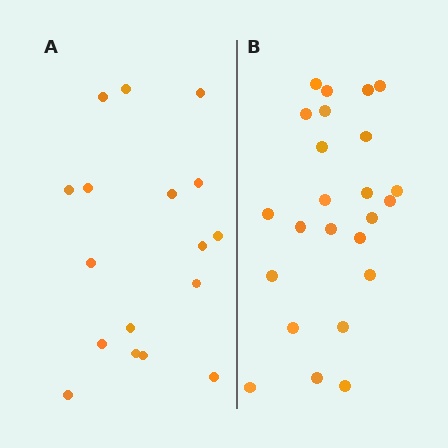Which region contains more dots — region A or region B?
Region B (the right region) has more dots.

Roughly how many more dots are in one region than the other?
Region B has roughly 8 or so more dots than region A.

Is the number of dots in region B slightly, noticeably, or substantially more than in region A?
Region B has noticeably more, but not dramatically so. The ratio is roughly 1.4 to 1.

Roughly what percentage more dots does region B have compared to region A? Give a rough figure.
About 40% more.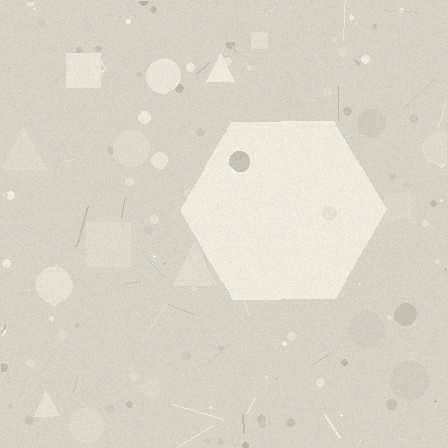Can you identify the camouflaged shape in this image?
The camouflaged shape is a hexagon.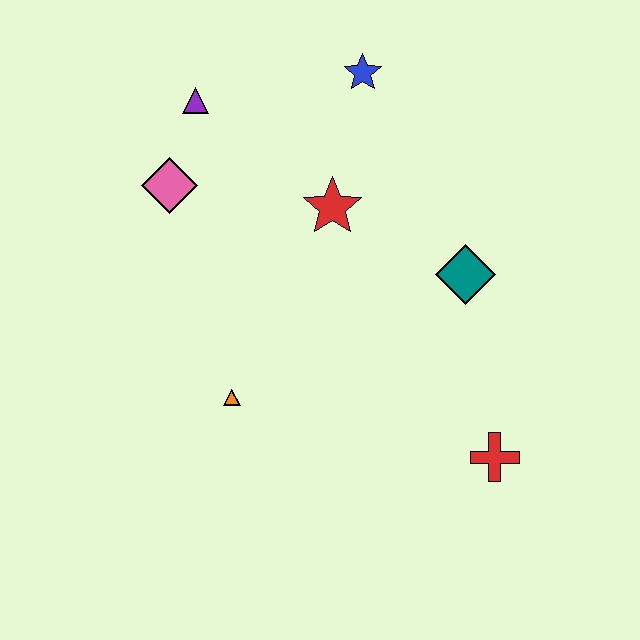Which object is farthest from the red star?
The red cross is farthest from the red star.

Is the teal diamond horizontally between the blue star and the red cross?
Yes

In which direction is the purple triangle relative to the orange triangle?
The purple triangle is above the orange triangle.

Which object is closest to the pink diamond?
The purple triangle is closest to the pink diamond.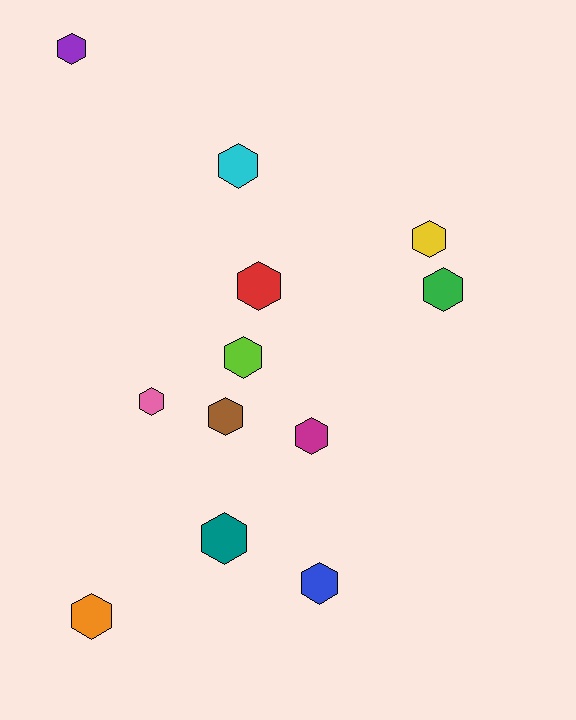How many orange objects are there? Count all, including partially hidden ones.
There is 1 orange object.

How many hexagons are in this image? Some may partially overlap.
There are 12 hexagons.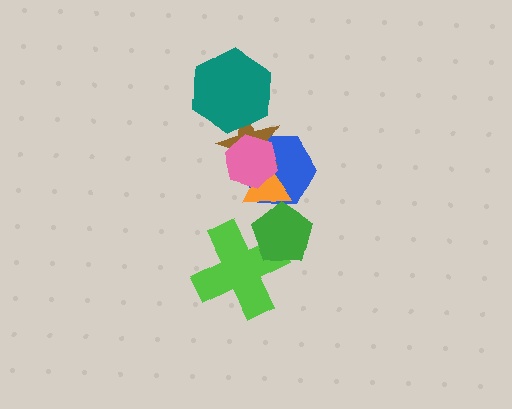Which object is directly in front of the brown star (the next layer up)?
The teal hexagon is directly in front of the brown star.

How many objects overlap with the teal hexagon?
1 object overlaps with the teal hexagon.